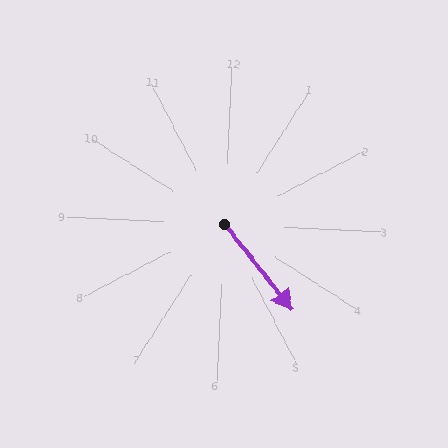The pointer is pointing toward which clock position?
Roughly 5 o'clock.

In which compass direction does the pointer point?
Southeast.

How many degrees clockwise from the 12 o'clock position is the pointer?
Approximately 139 degrees.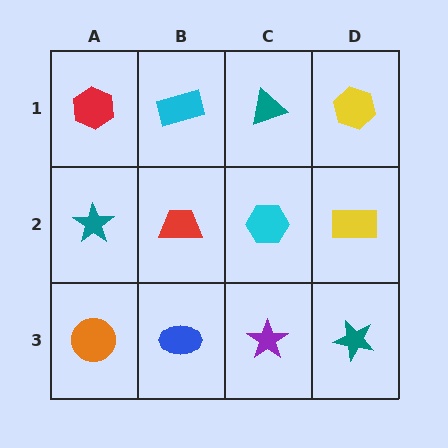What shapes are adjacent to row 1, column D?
A yellow rectangle (row 2, column D), a teal triangle (row 1, column C).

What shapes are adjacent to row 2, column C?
A teal triangle (row 1, column C), a purple star (row 3, column C), a red trapezoid (row 2, column B), a yellow rectangle (row 2, column D).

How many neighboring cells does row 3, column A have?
2.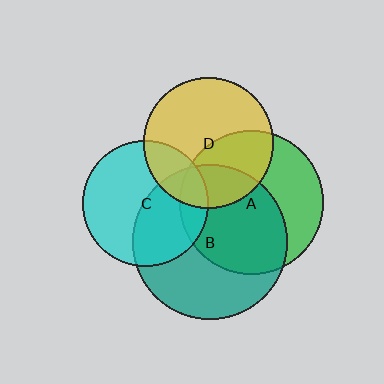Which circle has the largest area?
Circle B (teal).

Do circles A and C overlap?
Yes.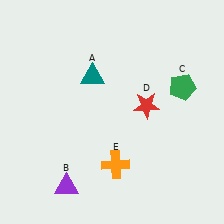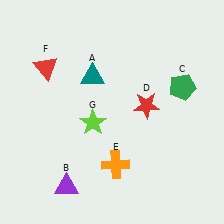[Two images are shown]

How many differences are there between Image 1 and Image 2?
There are 2 differences between the two images.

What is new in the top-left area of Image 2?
A red triangle (F) was added in the top-left area of Image 2.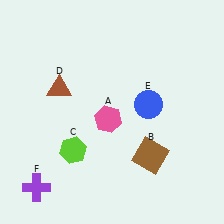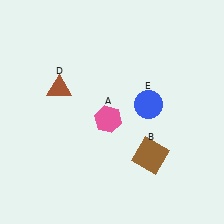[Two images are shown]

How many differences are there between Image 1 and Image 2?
There are 2 differences between the two images.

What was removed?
The purple cross (F), the lime hexagon (C) were removed in Image 2.